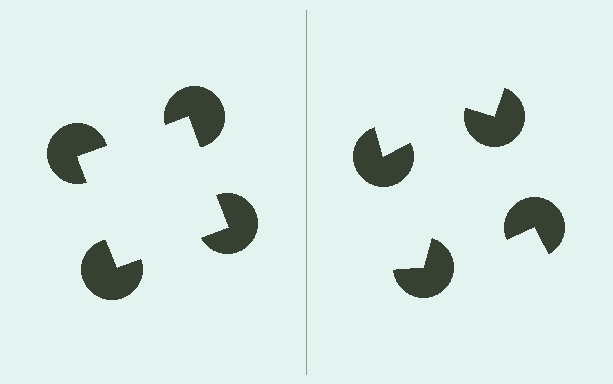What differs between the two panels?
The pac-man discs are positioned identically on both sides; only the wedge orientations differ. On the left they align to a square; on the right they are misaligned.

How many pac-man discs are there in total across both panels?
8 — 4 on each side.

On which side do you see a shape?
An illusory square appears on the left side. On the right side the wedge cuts are rotated, so no coherent shape forms.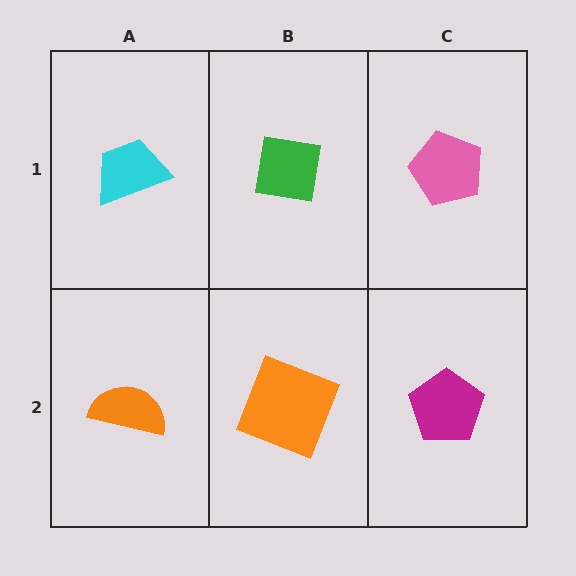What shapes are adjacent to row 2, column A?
A cyan trapezoid (row 1, column A), an orange square (row 2, column B).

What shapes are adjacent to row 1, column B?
An orange square (row 2, column B), a cyan trapezoid (row 1, column A), a pink pentagon (row 1, column C).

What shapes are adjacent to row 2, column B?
A green square (row 1, column B), an orange semicircle (row 2, column A), a magenta pentagon (row 2, column C).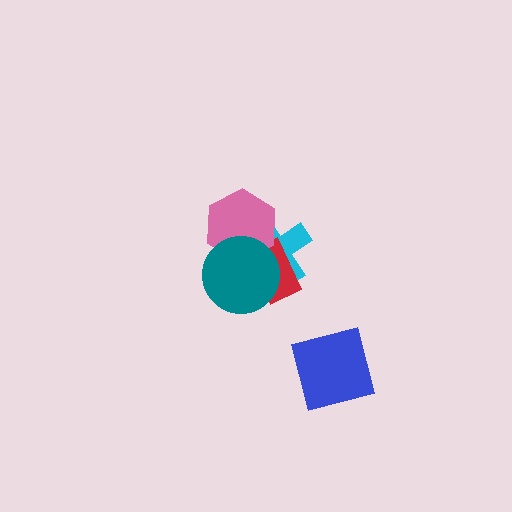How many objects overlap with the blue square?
0 objects overlap with the blue square.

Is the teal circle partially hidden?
No, no other shape covers it.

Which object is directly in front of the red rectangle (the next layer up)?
The pink hexagon is directly in front of the red rectangle.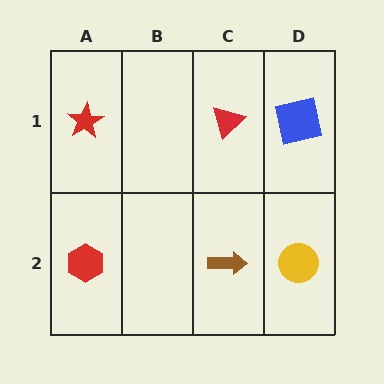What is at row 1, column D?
A blue square.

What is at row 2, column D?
A yellow circle.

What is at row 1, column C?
A red triangle.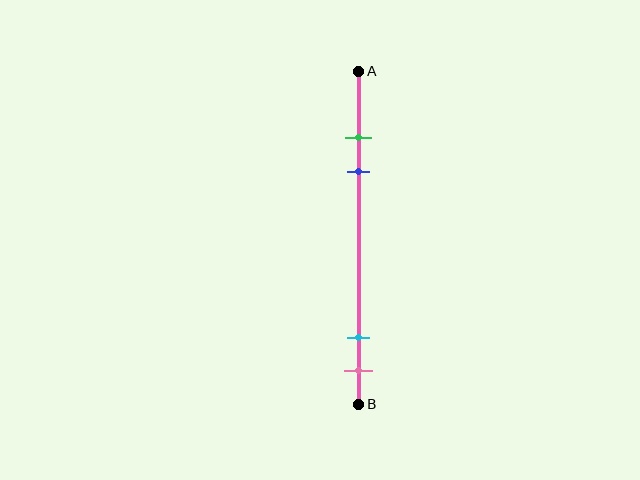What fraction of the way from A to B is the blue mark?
The blue mark is approximately 30% (0.3) of the way from A to B.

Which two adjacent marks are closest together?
The green and blue marks are the closest adjacent pair.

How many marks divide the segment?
There are 4 marks dividing the segment.